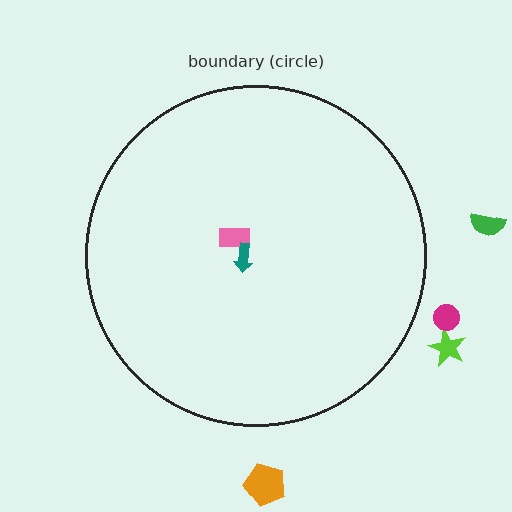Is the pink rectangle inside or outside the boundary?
Inside.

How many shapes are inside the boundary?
2 inside, 4 outside.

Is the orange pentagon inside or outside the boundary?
Outside.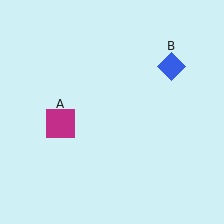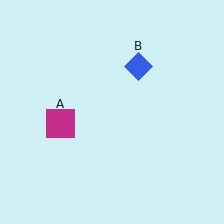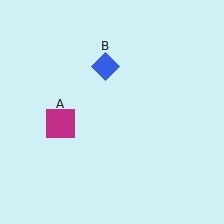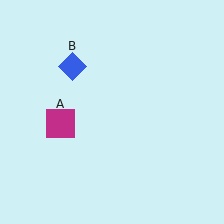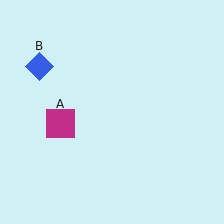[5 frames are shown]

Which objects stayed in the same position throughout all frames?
Magenta square (object A) remained stationary.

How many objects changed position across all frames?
1 object changed position: blue diamond (object B).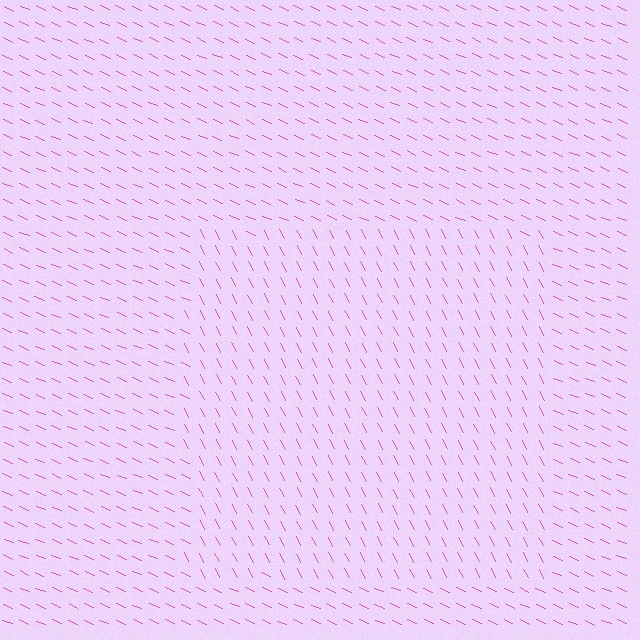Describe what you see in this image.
The image is filled with small pink line segments. A rectangle region in the image has lines oriented differently from the surrounding lines, creating a visible texture boundary.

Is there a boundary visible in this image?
Yes, there is a texture boundary formed by a change in line orientation.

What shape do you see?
I see a rectangle.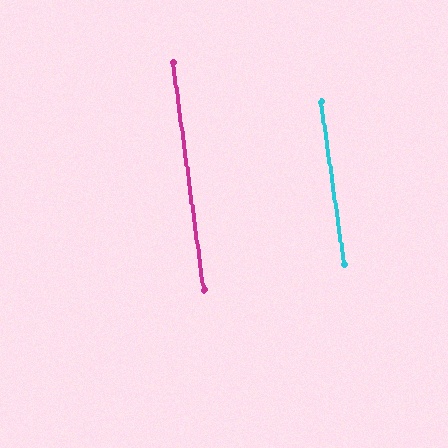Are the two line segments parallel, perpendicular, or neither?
Parallel — their directions differ by only 0.6°.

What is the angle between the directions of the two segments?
Approximately 1 degree.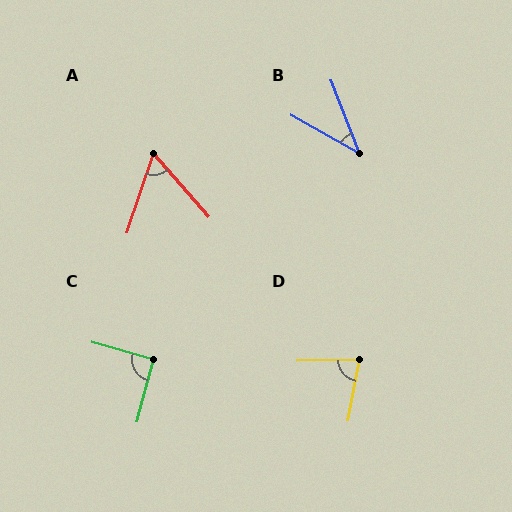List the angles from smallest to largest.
B (39°), A (60°), D (78°), C (91°).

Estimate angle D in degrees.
Approximately 78 degrees.